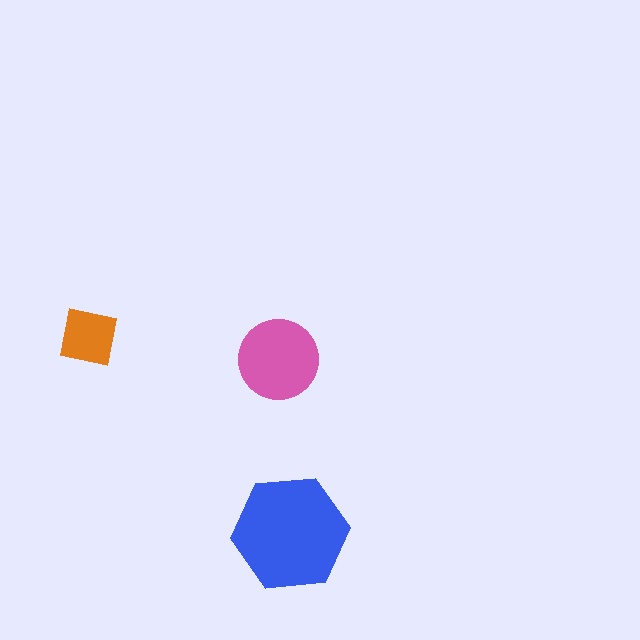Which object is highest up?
The orange square is topmost.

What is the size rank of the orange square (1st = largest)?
3rd.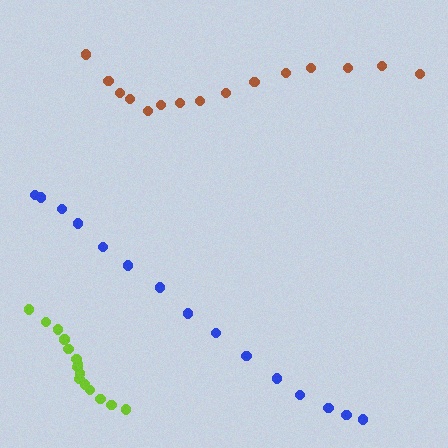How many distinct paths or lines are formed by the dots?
There are 3 distinct paths.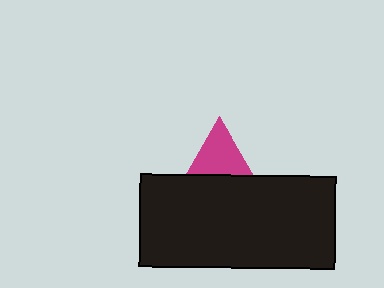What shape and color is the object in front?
The object in front is a black rectangle.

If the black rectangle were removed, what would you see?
You would see the complete magenta triangle.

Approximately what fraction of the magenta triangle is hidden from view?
Roughly 55% of the magenta triangle is hidden behind the black rectangle.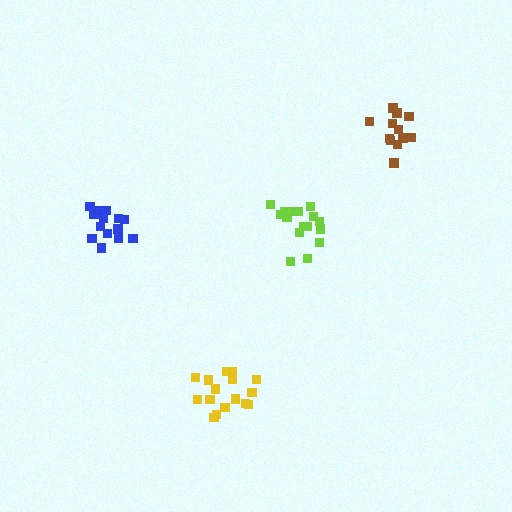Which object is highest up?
The brown cluster is topmost.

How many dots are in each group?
Group 1: 16 dots, Group 2: 12 dots, Group 3: 16 dots, Group 4: 14 dots (58 total).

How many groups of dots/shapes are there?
There are 4 groups.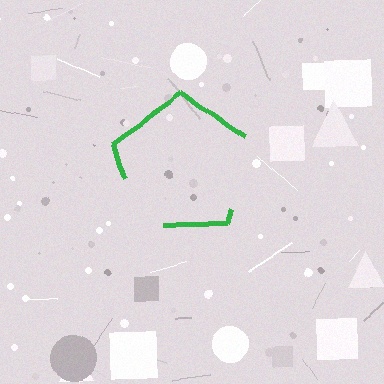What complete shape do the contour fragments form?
The contour fragments form a pentagon.